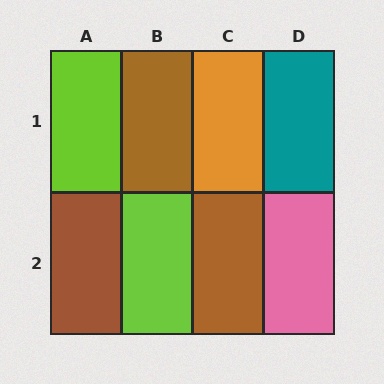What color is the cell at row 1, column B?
Brown.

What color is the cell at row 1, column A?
Lime.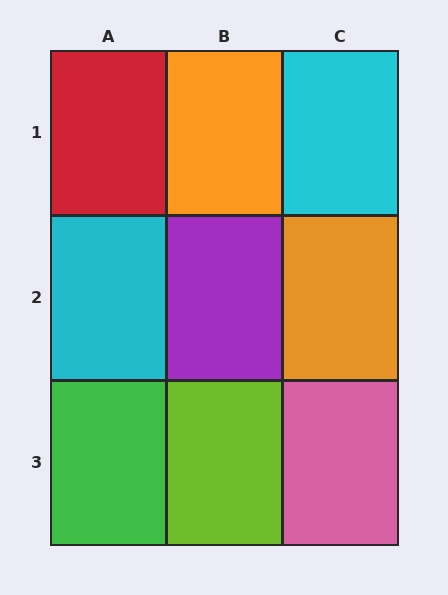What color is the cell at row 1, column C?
Cyan.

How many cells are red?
1 cell is red.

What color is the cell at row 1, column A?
Red.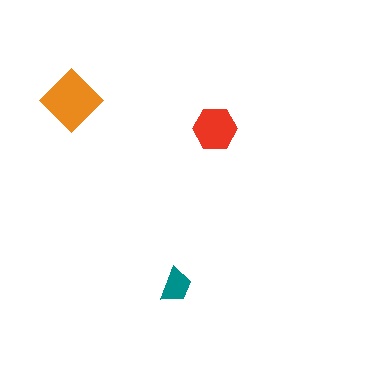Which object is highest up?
The orange diamond is topmost.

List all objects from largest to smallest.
The orange diamond, the red hexagon, the teal trapezoid.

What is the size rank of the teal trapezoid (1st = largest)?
3rd.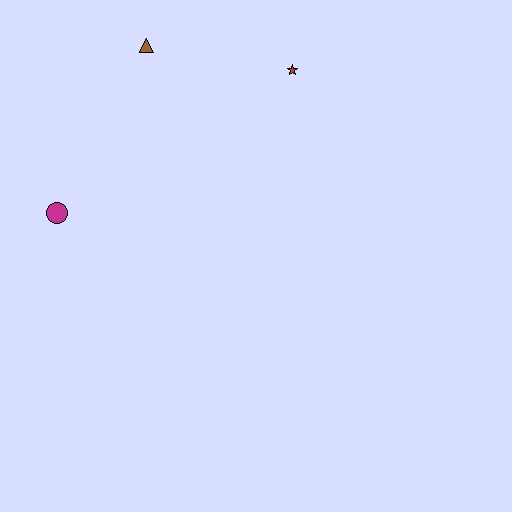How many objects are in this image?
There are 3 objects.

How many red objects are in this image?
There is 1 red object.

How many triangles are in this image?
There is 1 triangle.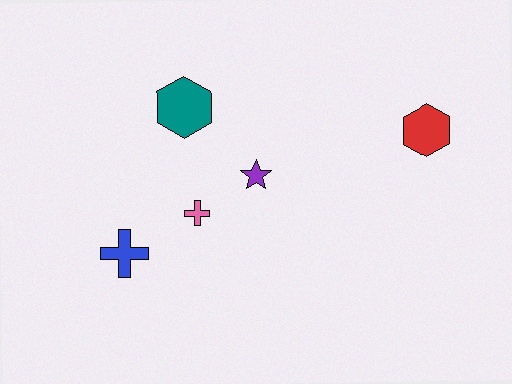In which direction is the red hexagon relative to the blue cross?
The red hexagon is to the right of the blue cross.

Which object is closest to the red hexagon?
The purple star is closest to the red hexagon.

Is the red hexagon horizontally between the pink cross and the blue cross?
No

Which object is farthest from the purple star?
The red hexagon is farthest from the purple star.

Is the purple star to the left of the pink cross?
No